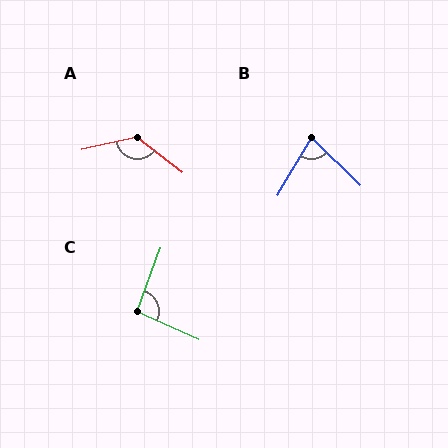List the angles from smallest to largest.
B (77°), C (94°), A (130°).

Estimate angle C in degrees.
Approximately 94 degrees.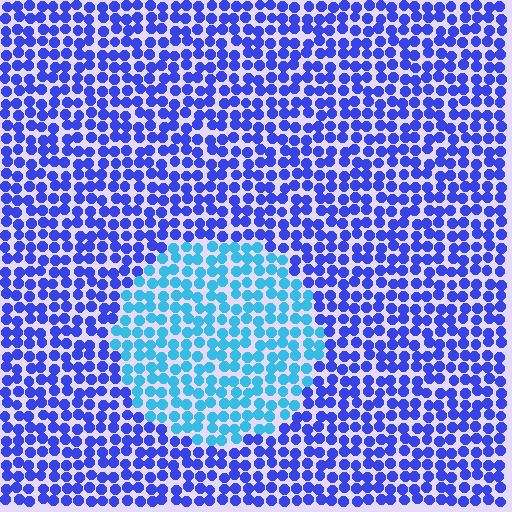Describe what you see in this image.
The image is filled with small blue elements in a uniform arrangement. A circle-shaped region is visible where the elements are tinted to a slightly different hue, forming a subtle color boundary.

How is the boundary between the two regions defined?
The boundary is defined purely by a slight shift in hue (about 42 degrees). Spacing, size, and orientation are identical on both sides.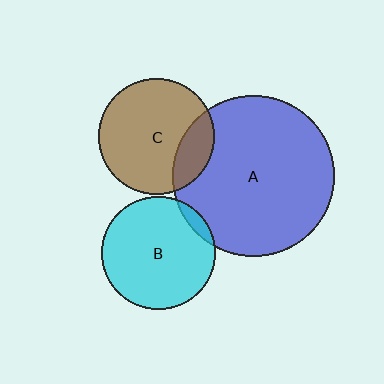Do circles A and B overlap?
Yes.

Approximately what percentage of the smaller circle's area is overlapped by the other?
Approximately 5%.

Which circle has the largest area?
Circle A (blue).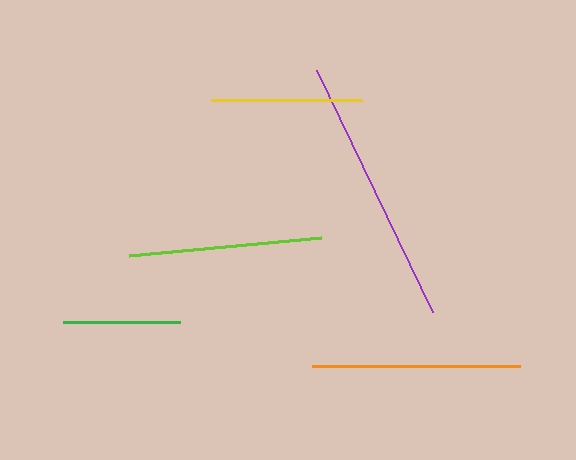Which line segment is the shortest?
The green line is the shortest at approximately 117 pixels.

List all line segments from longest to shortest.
From longest to shortest: purple, orange, lime, yellow, green.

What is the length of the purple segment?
The purple segment is approximately 269 pixels long.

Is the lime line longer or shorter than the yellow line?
The lime line is longer than the yellow line.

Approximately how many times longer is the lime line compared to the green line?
The lime line is approximately 1.6 times the length of the green line.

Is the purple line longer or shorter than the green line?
The purple line is longer than the green line.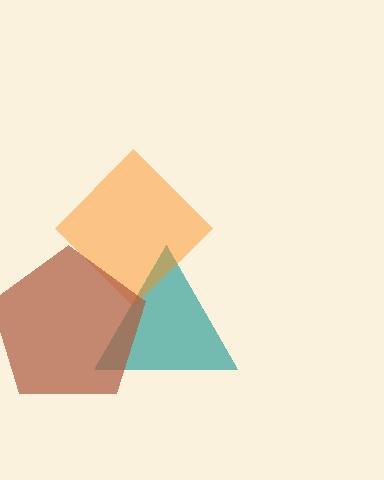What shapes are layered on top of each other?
The layered shapes are: a teal triangle, an orange diamond, a brown pentagon.